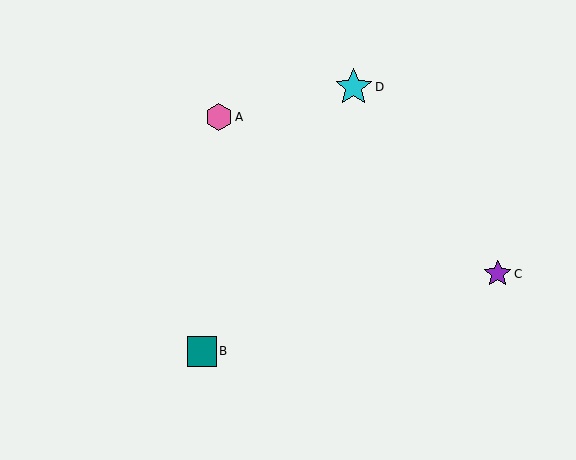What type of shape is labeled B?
Shape B is a teal square.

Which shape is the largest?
The cyan star (labeled D) is the largest.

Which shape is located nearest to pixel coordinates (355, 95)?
The cyan star (labeled D) at (354, 87) is nearest to that location.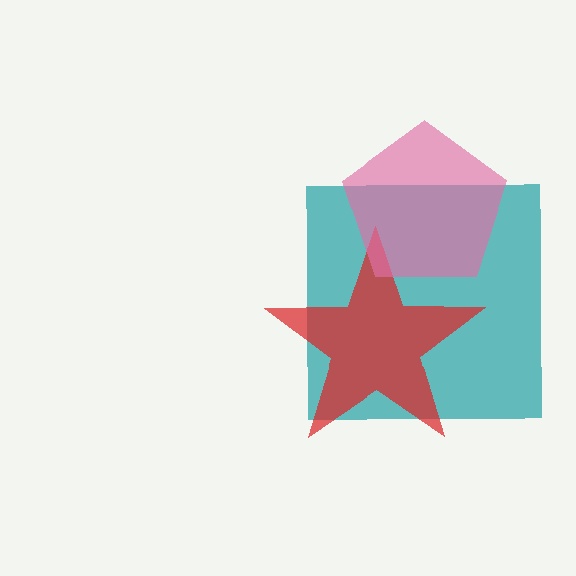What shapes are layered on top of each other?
The layered shapes are: a teal square, a red star, a pink pentagon.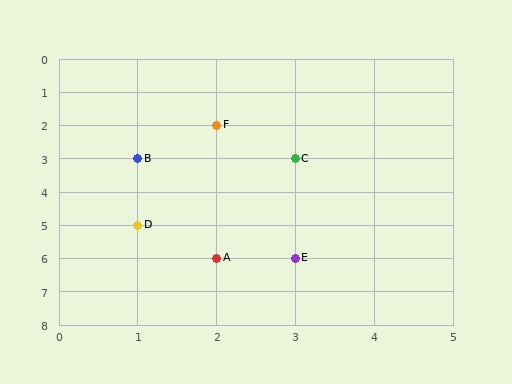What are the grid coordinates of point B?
Point B is at grid coordinates (1, 3).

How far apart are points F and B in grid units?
Points F and B are 1 column and 1 row apart (about 1.4 grid units diagonally).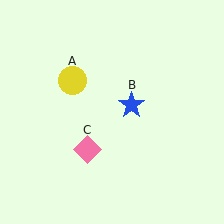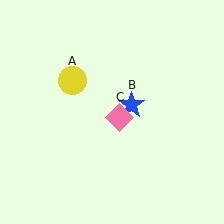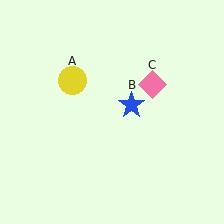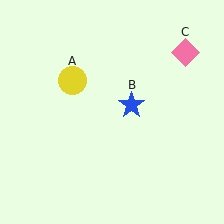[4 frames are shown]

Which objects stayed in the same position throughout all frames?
Yellow circle (object A) and blue star (object B) remained stationary.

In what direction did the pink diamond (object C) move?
The pink diamond (object C) moved up and to the right.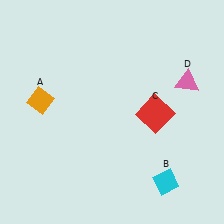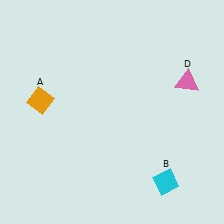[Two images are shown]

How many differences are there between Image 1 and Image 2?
There is 1 difference between the two images.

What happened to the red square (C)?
The red square (C) was removed in Image 2. It was in the bottom-right area of Image 1.